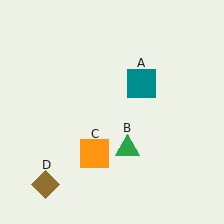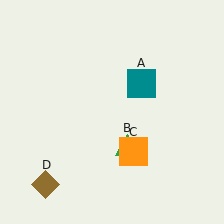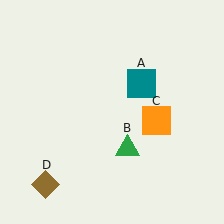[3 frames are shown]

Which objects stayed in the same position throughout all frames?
Teal square (object A) and green triangle (object B) and brown diamond (object D) remained stationary.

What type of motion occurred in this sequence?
The orange square (object C) rotated counterclockwise around the center of the scene.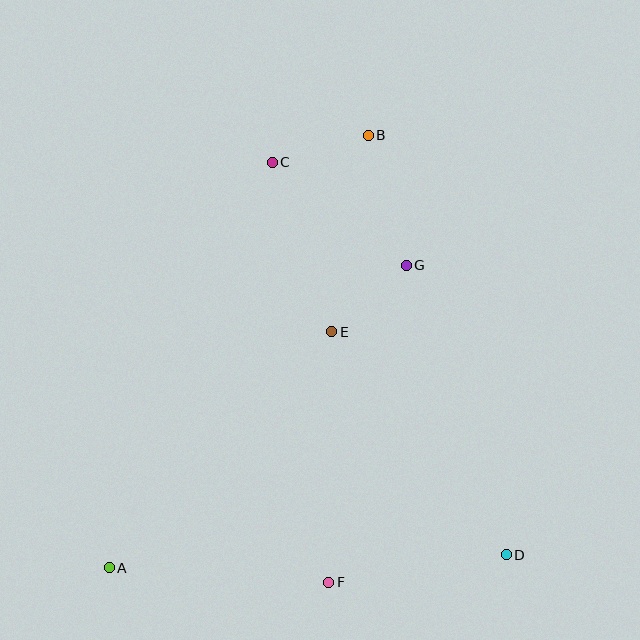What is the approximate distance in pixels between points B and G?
The distance between B and G is approximately 135 pixels.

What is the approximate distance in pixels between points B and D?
The distance between B and D is approximately 441 pixels.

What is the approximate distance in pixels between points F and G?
The distance between F and G is approximately 327 pixels.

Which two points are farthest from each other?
Points A and B are farthest from each other.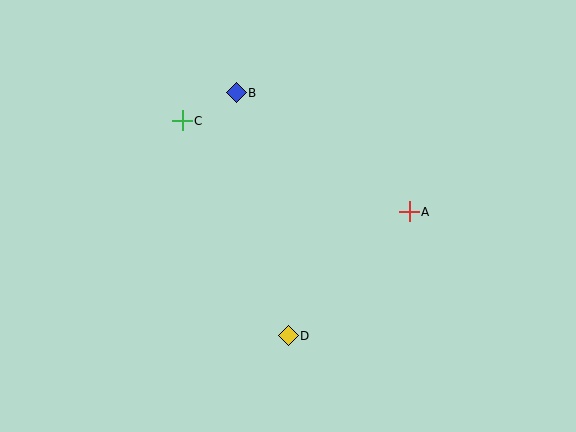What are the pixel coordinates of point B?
Point B is at (236, 93).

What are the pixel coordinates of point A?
Point A is at (409, 212).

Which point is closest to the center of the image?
Point D at (288, 336) is closest to the center.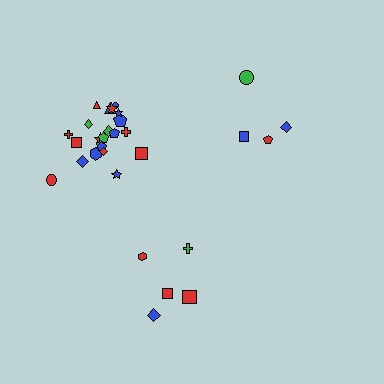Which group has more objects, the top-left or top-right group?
The top-left group.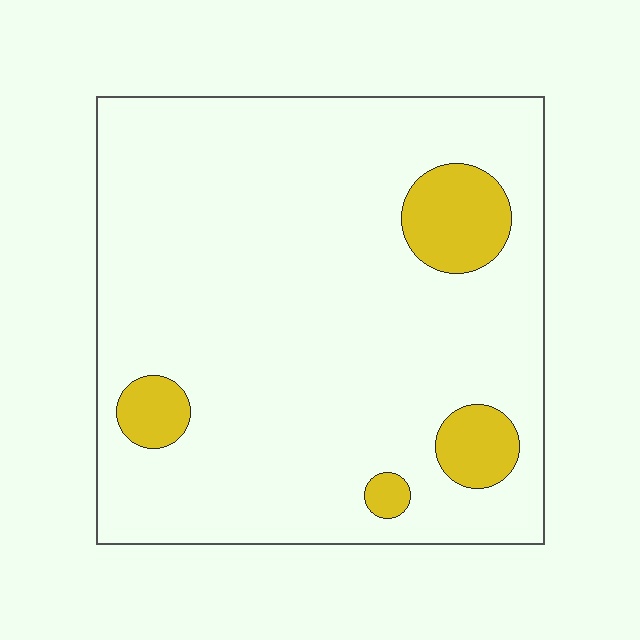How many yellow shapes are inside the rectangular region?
4.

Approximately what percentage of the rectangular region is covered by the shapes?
Approximately 10%.